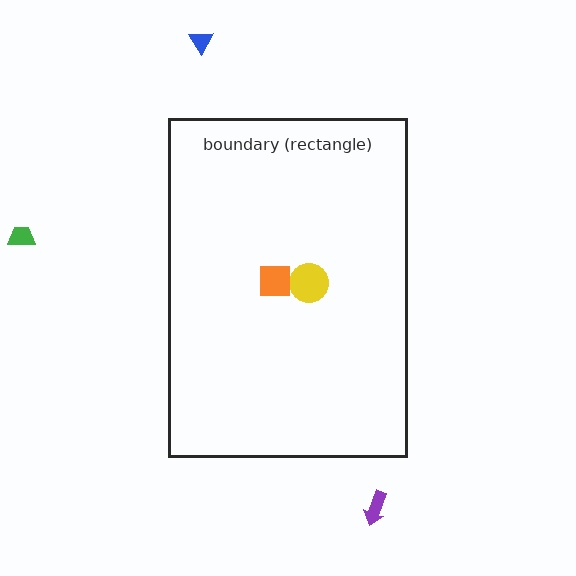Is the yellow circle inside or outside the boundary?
Inside.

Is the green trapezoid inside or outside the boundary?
Outside.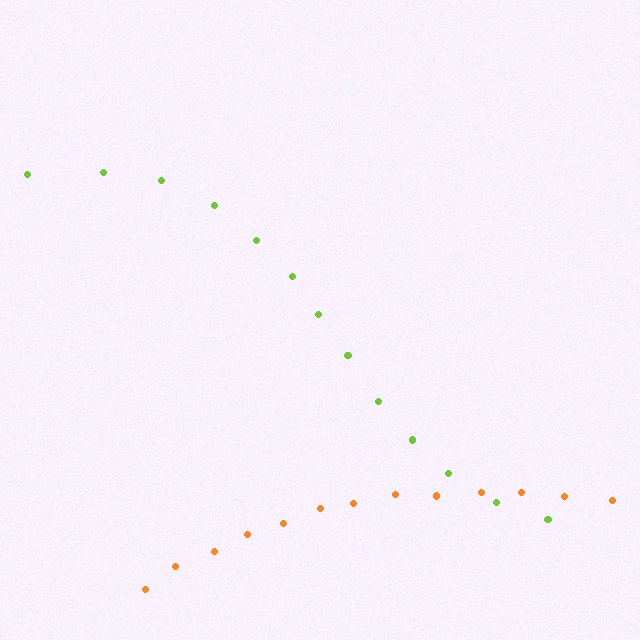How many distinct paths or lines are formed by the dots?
There are 2 distinct paths.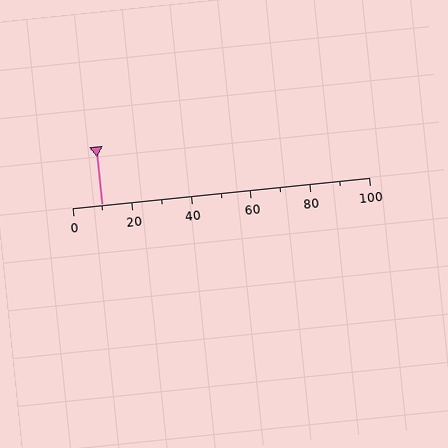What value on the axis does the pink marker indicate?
The marker indicates approximately 10.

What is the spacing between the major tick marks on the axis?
The major ticks are spaced 20 apart.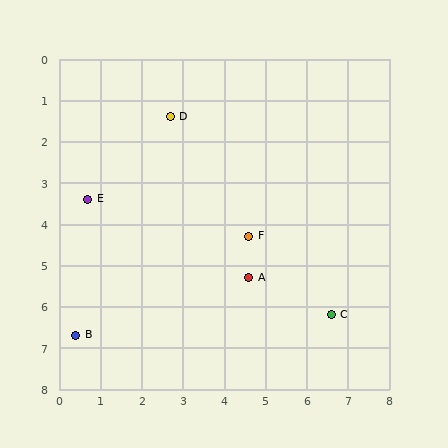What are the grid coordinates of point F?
Point F is at approximately (4.6, 4.3).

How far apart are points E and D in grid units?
Points E and D are about 2.8 grid units apart.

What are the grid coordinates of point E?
Point E is at approximately (0.7, 3.4).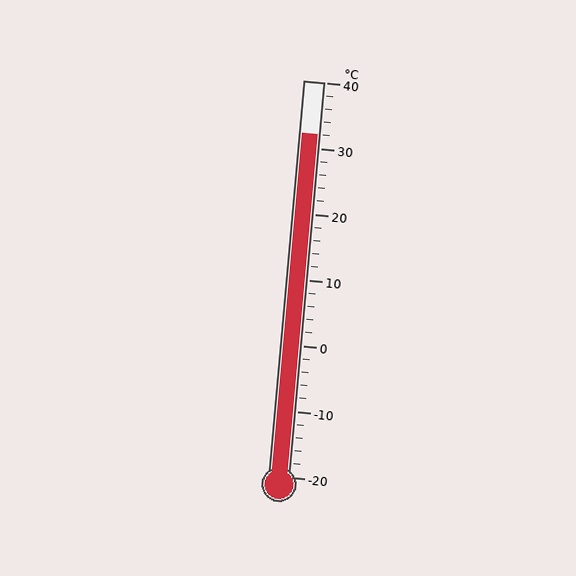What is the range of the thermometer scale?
The thermometer scale ranges from -20°C to 40°C.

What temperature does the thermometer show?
The thermometer shows approximately 32°C.